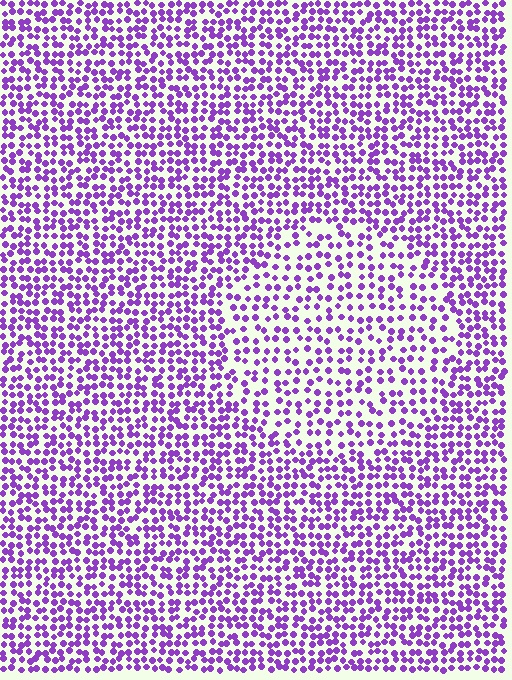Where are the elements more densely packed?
The elements are more densely packed outside the circle boundary.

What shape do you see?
I see a circle.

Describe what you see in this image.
The image contains small purple elements arranged at two different densities. A circle-shaped region is visible where the elements are less densely packed than the surrounding area.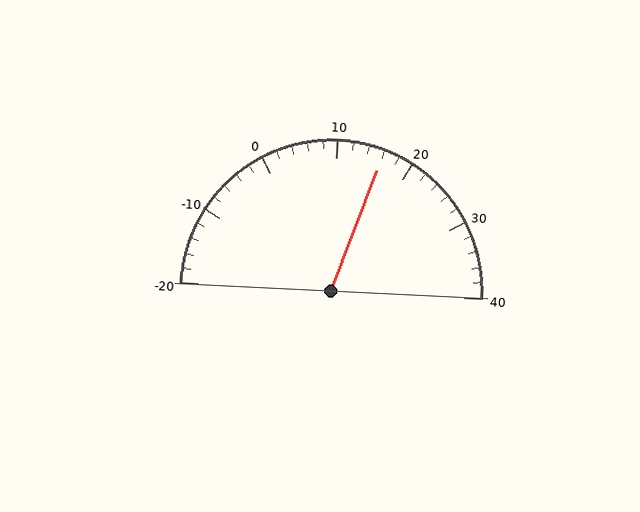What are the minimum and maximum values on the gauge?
The gauge ranges from -20 to 40.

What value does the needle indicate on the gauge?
The needle indicates approximately 16.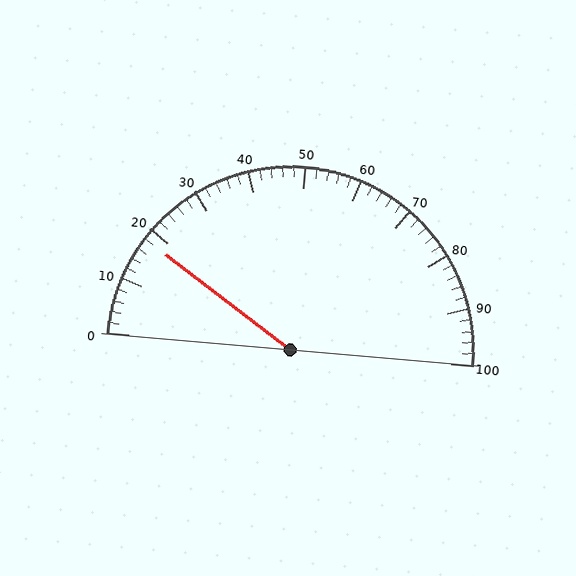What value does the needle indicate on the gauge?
The needle indicates approximately 18.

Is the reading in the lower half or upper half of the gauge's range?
The reading is in the lower half of the range (0 to 100).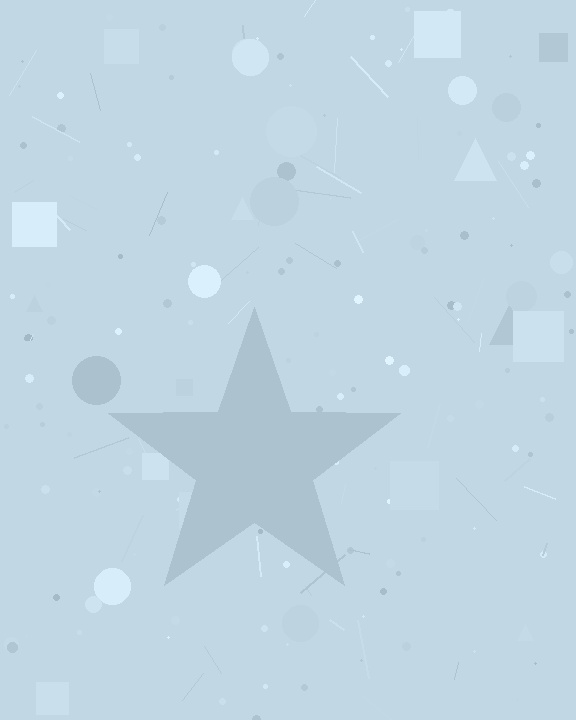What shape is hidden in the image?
A star is hidden in the image.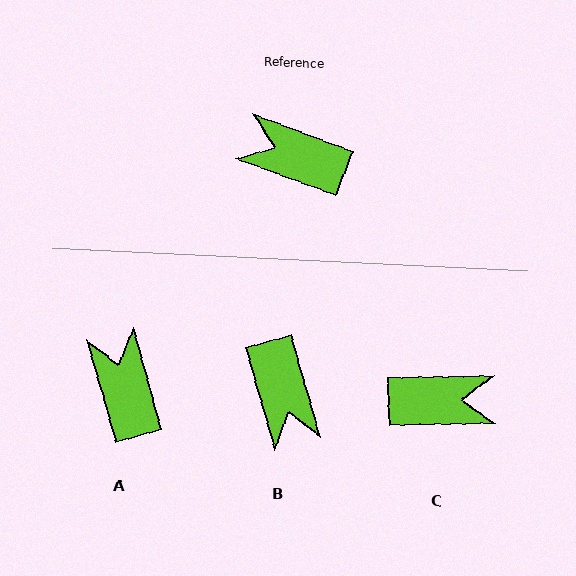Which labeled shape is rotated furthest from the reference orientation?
C, about 158 degrees away.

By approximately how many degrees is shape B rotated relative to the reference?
Approximately 126 degrees counter-clockwise.